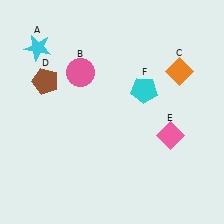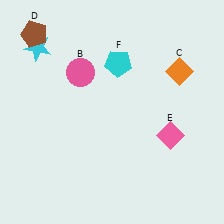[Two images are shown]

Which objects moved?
The objects that moved are: the brown pentagon (D), the cyan pentagon (F).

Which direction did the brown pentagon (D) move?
The brown pentagon (D) moved up.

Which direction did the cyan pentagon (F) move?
The cyan pentagon (F) moved up.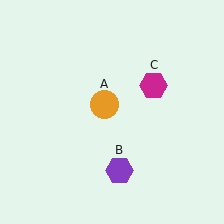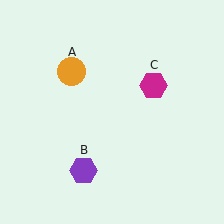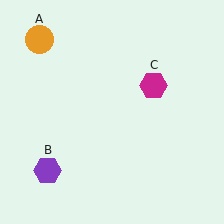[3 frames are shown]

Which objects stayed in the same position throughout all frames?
Magenta hexagon (object C) remained stationary.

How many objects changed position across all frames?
2 objects changed position: orange circle (object A), purple hexagon (object B).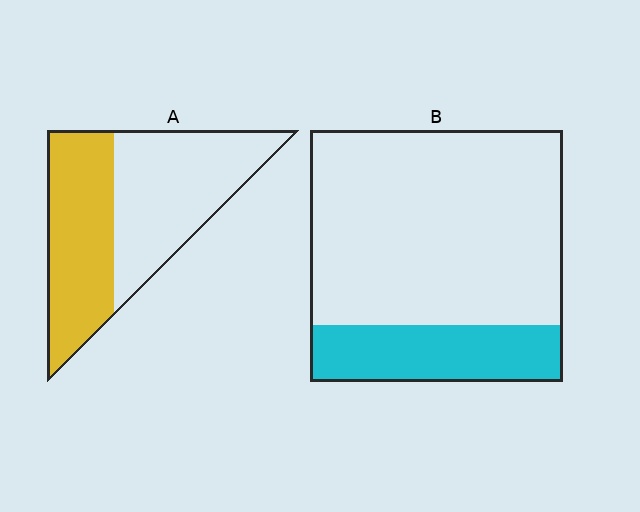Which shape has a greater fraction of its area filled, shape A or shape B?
Shape A.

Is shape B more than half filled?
No.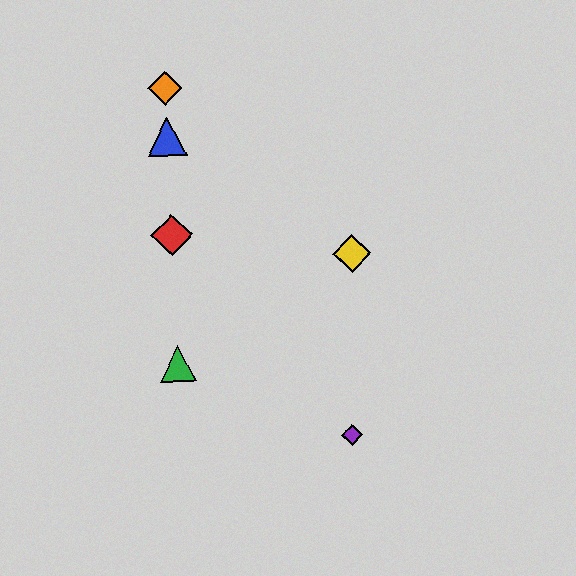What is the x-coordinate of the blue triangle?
The blue triangle is at x≈167.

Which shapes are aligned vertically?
The red diamond, the blue triangle, the green triangle, the orange diamond are aligned vertically.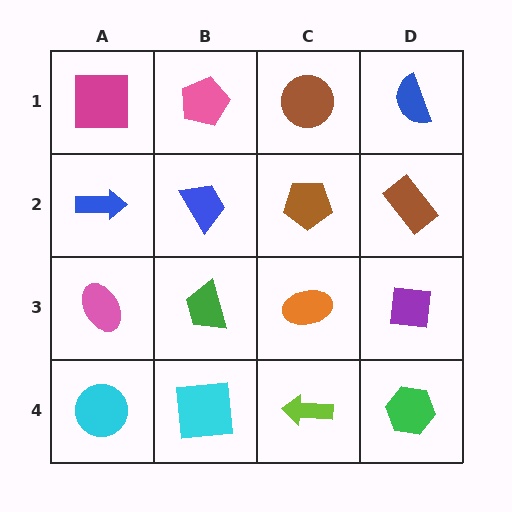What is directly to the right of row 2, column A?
A blue trapezoid.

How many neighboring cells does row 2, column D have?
3.